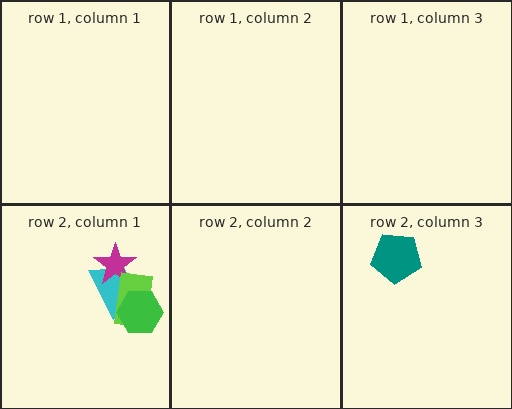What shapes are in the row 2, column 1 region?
The cyan trapezoid, the magenta star, the lime rectangle, the green hexagon.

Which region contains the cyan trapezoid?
The row 2, column 1 region.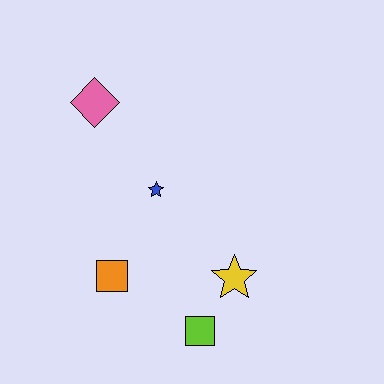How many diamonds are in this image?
There is 1 diamond.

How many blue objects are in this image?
There is 1 blue object.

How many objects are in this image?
There are 5 objects.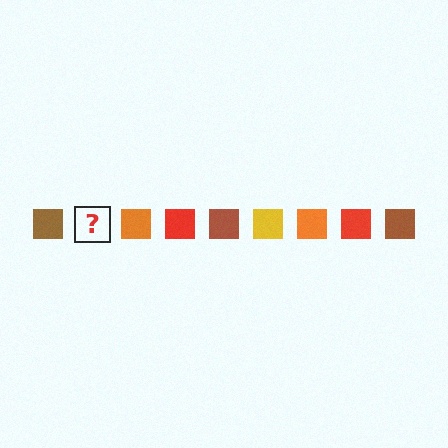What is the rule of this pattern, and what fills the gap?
The rule is that the pattern cycles through brown, yellow, orange, red squares. The gap should be filled with a yellow square.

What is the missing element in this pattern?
The missing element is a yellow square.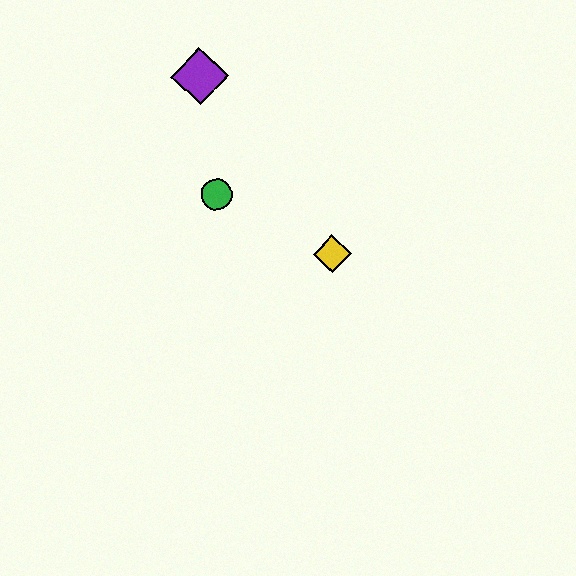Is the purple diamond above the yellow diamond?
Yes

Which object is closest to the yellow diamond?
The green circle is closest to the yellow diamond.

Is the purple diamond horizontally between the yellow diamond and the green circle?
No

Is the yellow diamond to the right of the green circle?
Yes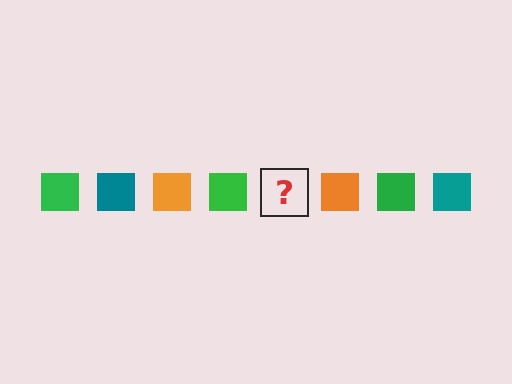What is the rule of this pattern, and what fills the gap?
The rule is that the pattern cycles through green, teal, orange squares. The gap should be filled with a teal square.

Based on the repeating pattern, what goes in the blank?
The blank should be a teal square.